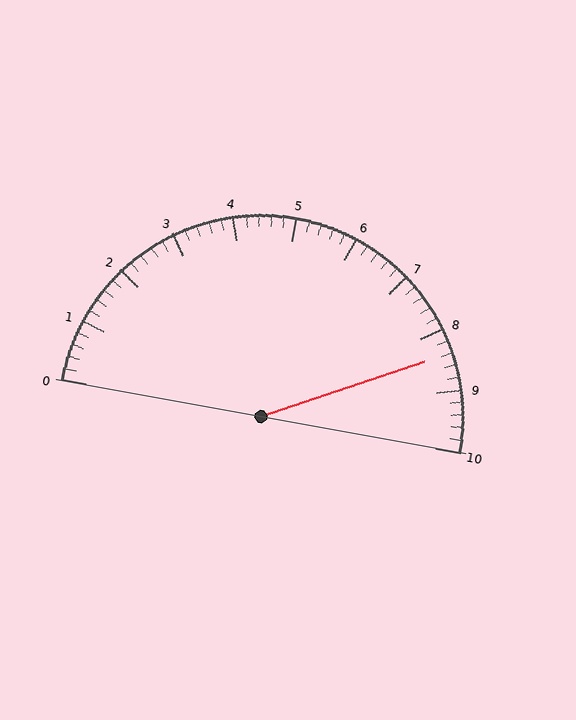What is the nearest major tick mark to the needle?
The nearest major tick mark is 8.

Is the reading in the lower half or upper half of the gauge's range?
The reading is in the upper half of the range (0 to 10).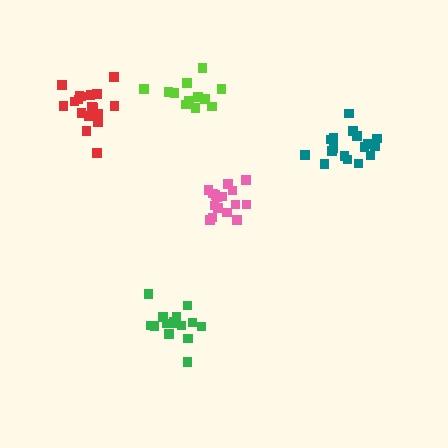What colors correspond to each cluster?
The clusters are colored: green, pink, lime, teal, red.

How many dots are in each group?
Group 1: 15 dots, Group 2: 16 dots, Group 3: 12 dots, Group 4: 17 dots, Group 5: 18 dots (78 total).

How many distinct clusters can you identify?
There are 5 distinct clusters.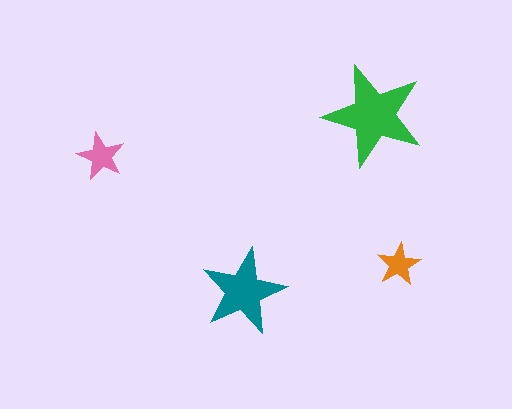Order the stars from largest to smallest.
the green one, the teal one, the pink one, the orange one.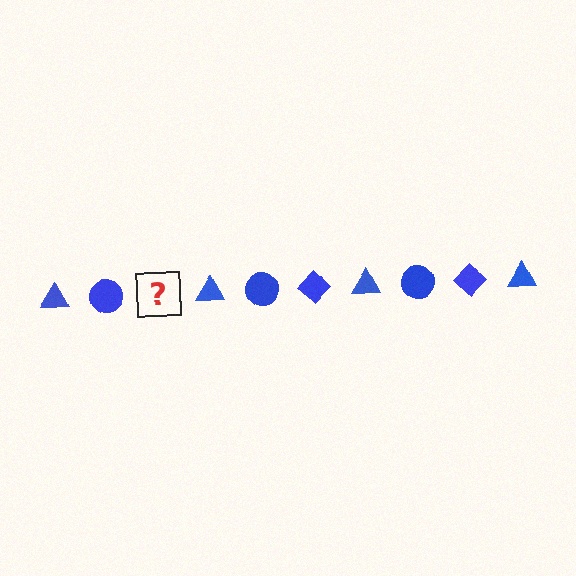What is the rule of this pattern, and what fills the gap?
The rule is that the pattern cycles through triangle, circle, diamond shapes in blue. The gap should be filled with a blue diamond.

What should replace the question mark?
The question mark should be replaced with a blue diamond.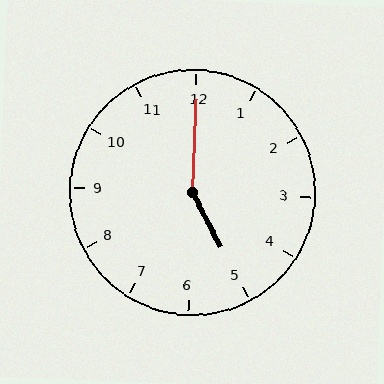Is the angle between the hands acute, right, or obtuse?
It is obtuse.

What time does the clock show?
5:00.